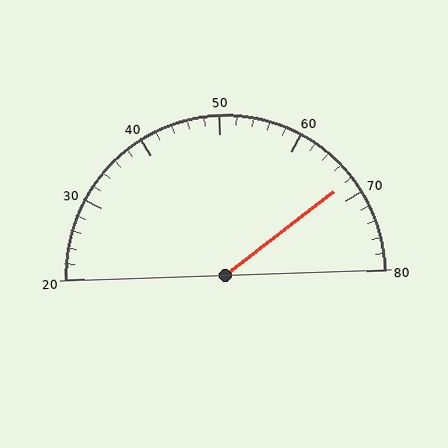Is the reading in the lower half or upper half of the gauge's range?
The reading is in the upper half of the range (20 to 80).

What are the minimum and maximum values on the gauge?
The gauge ranges from 20 to 80.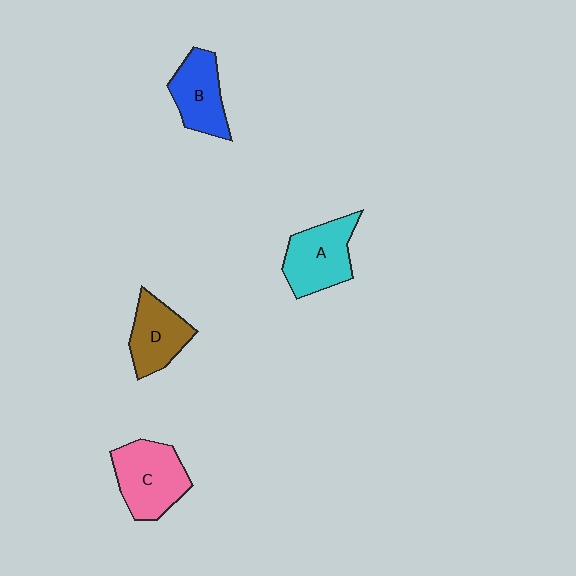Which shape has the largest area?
Shape C (pink).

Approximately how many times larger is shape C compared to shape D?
Approximately 1.3 times.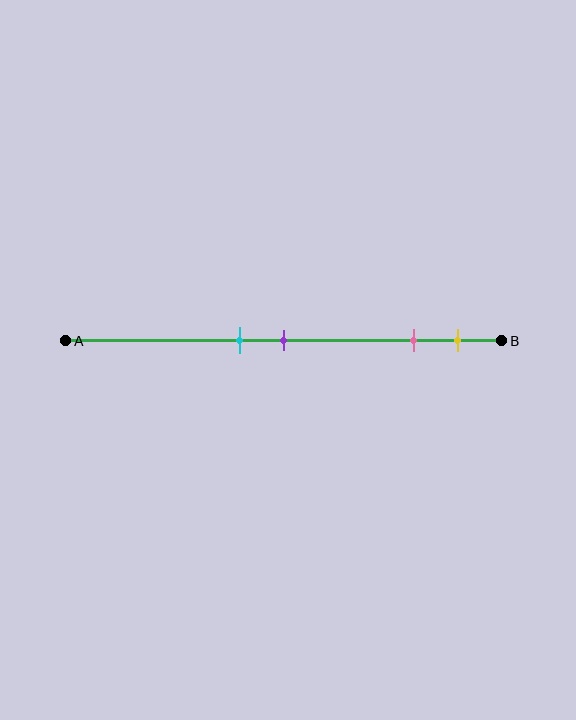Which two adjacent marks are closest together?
The cyan and purple marks are the closest adjacent pair.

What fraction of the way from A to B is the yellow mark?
The yellow mark is approximately 90% (0.9) of the way from A to B.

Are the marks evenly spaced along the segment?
No, the marks are not evenly spaced.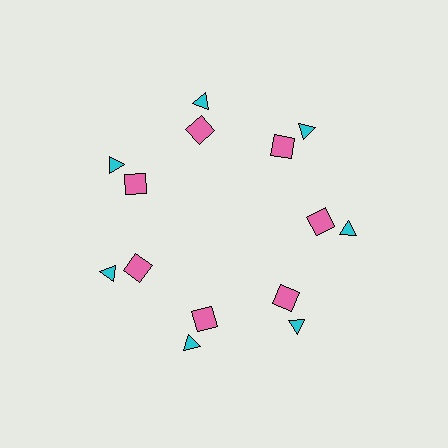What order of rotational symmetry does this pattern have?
This pattern has 7-fold rotational symmetry.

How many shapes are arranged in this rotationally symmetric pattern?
There are 14 shapes, arranged in 7 groups of 2.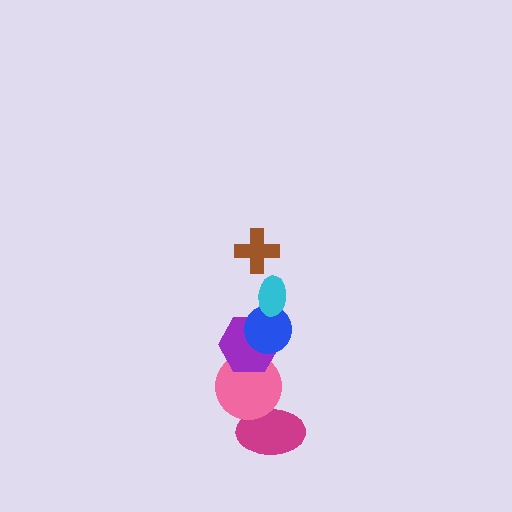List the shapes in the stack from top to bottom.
From top to bottom: the brown cross, the cyan ellipse, the blue circle, the purple hexagon, the pink circle, the magenta ellipse.